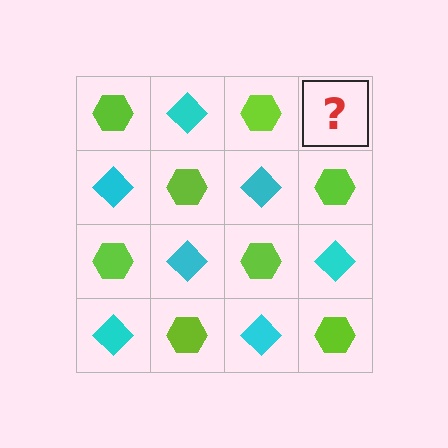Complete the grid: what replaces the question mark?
The question mark should be replaced with a cyan diamond.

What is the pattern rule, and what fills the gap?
The rule is that it alternates lime hexagon and cyan diamond in a checkerboard pattern. The gap should be filled with a cyan diamond.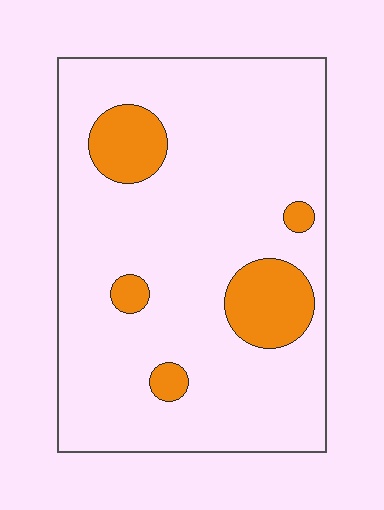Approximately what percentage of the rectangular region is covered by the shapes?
Approximately 15%.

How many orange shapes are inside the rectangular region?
5.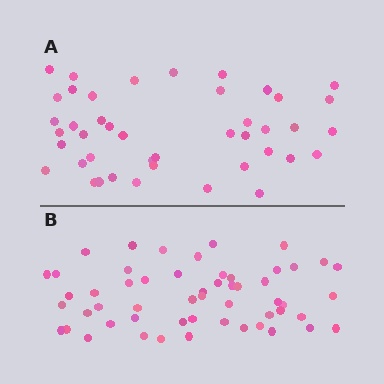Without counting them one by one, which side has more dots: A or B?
Region B (the bottom region) has more dots.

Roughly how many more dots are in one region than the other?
Region B has roughly 12 or so more dots than region A.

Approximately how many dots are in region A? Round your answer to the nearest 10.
About 40 dots. (The exact count is 43, which rounds to 40.)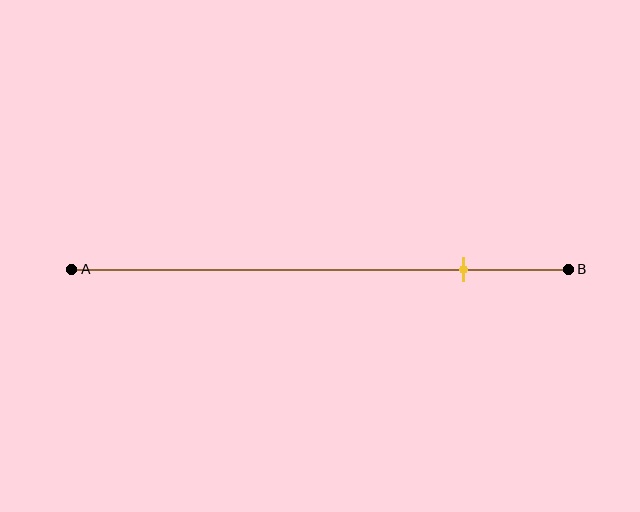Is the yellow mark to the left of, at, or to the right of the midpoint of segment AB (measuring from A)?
The yellow mark is to the right of the midpoint of segment AB.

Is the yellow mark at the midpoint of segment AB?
No, the mark is at about 80% from A, not at the 50% midpoint.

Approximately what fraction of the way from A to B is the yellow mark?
The yellow mark is approximately 80% of the way from A to B.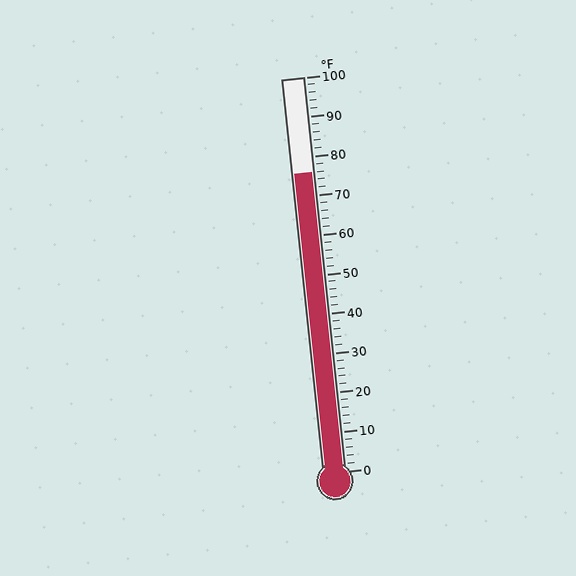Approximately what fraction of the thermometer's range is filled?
The thermometer is filled to approximately 75% of its range.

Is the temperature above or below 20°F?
The temperature is above 20°F.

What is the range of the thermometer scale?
The thermometer scale ranges from 0°F to 100°F.